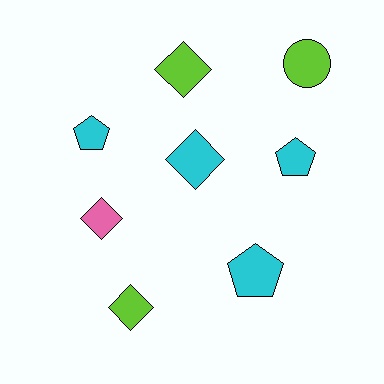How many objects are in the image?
There are 8 objects.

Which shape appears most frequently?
Diamond, with 4 objects.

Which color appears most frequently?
Cyan, with 4 objects.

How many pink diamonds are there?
There is 1 pink diamond.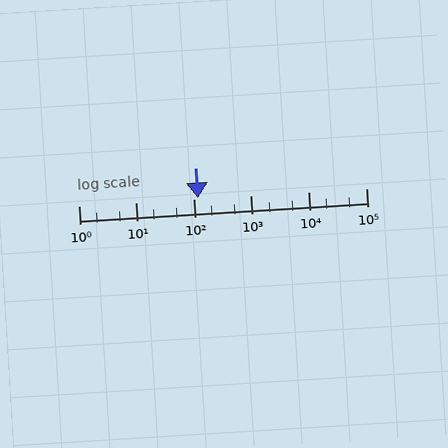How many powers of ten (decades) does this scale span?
The scale spans 5 decades, from 1 to 100000.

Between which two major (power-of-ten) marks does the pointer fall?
The pointer is between 100 and 1000.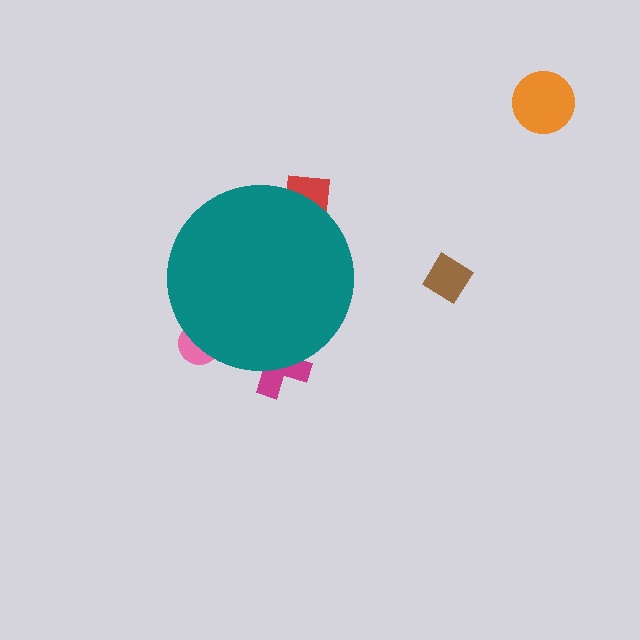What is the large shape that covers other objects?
A teal circle.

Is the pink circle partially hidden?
Yes, the pink circle is partially hidden behind the teal circle.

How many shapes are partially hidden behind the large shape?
3 shapes are partially hidden.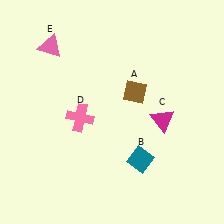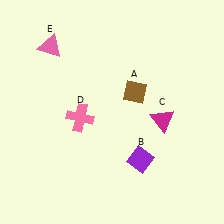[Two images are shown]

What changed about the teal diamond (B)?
In Image 1, B is teal. In Image 2, it changed to purple.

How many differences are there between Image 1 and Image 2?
There is 1 difference between the two images.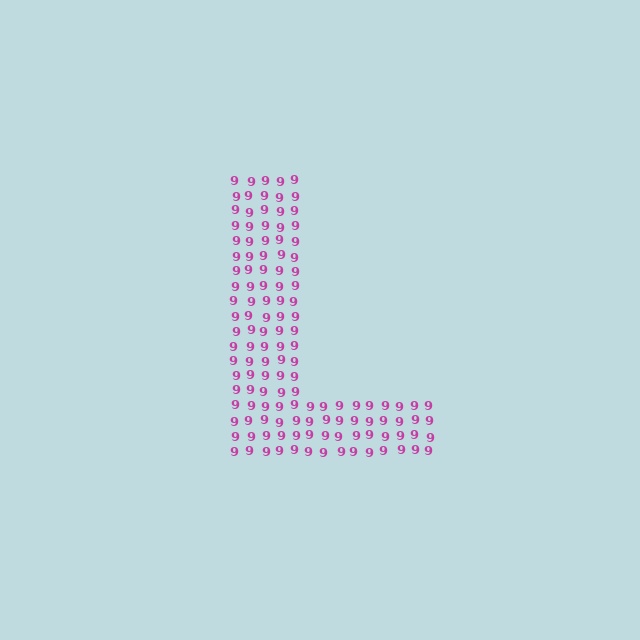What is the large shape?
The large shape is the letter L.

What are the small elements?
The small elements are digit 9's.